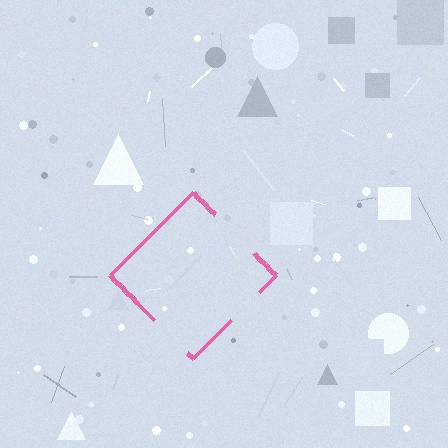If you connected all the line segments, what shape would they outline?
They would outline a diamond.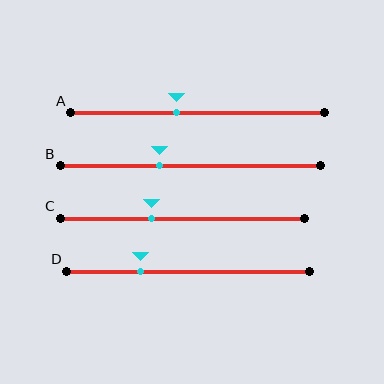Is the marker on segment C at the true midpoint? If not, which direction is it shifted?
No, the marker on segment C is shifted to the left by about 13% of the segment length.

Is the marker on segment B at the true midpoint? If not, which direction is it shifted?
No, the marker on segment B is shifted to the left by about 12% of the segment length.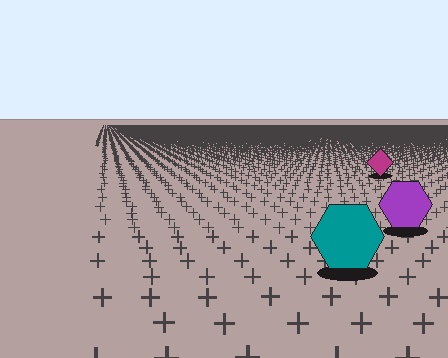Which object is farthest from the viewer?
The magenta diamond is farthest from the viewer. It appears smaller and the ground texture around it is denser.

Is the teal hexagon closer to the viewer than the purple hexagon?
Yes. The teal hexagon is closer — you can tell from the texture gradient: the ground texture is coarser near it.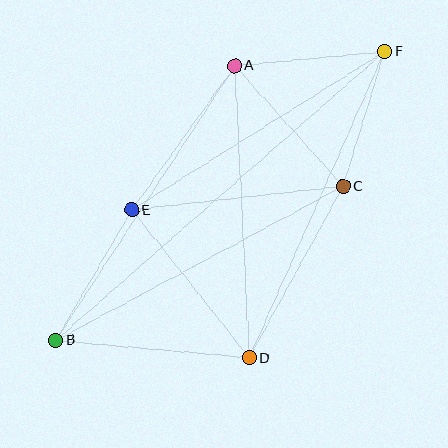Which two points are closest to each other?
Points C and F are closest to each other.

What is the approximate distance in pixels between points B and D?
The distance between B and D is approximately 194 pixels.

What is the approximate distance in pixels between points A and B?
The distance between A and B is approximately 328 pixels.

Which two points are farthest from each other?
Points B and F are farthest from each other.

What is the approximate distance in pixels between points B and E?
The distance between B and E is approximately 151 pixels.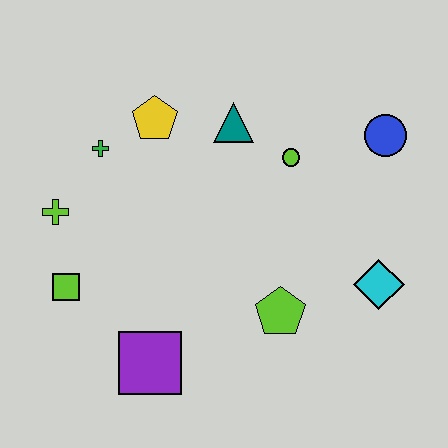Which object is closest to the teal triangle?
The lime circle is closest to the teal triangle.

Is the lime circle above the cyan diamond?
Yes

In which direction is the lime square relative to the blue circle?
The lime square is to the left of the blue circle.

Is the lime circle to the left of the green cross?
No